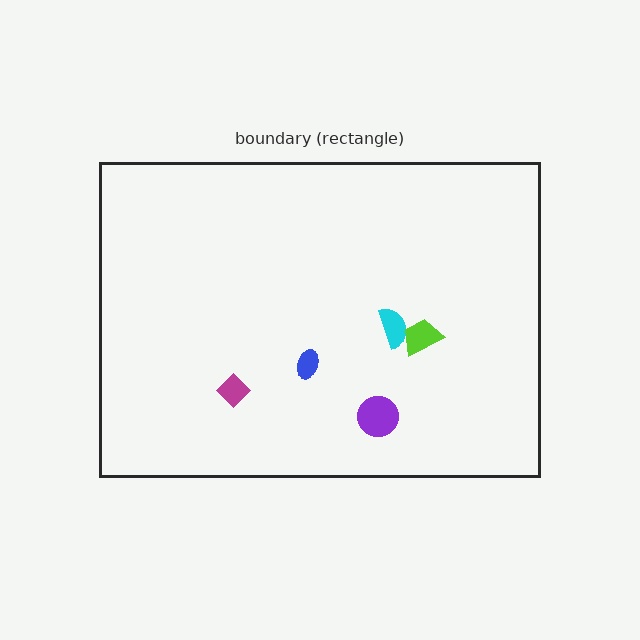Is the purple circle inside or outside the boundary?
Inside.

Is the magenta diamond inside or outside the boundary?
Inside.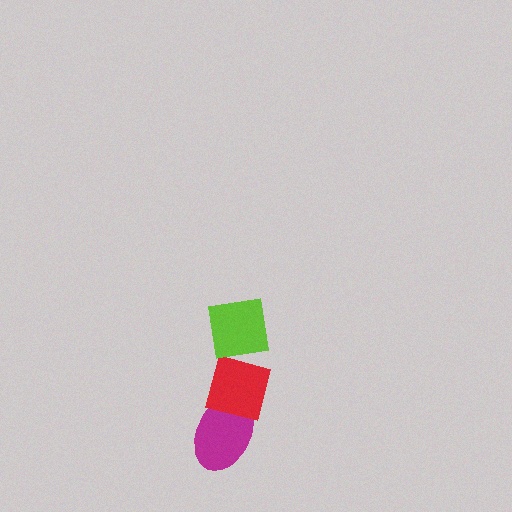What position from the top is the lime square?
The lime square is 1st from the top.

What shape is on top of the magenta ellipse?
The red square is on top of the magenta ellipse.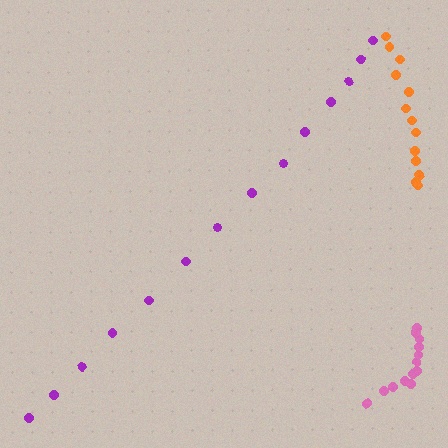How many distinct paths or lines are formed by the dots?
There are 3 distinct paths.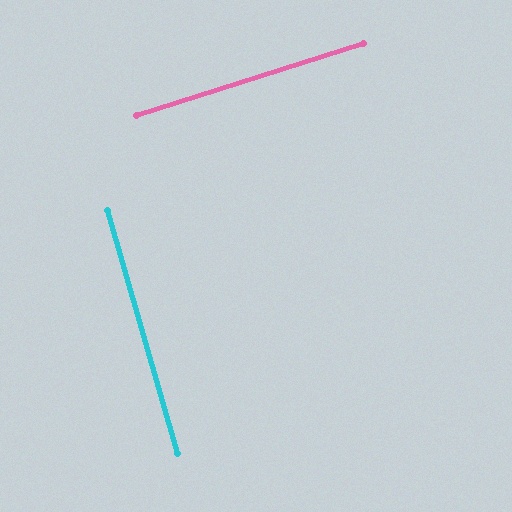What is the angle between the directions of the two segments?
Approximately 89 degrees.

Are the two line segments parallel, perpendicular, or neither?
Perpendicular — they meet at approximately 89°.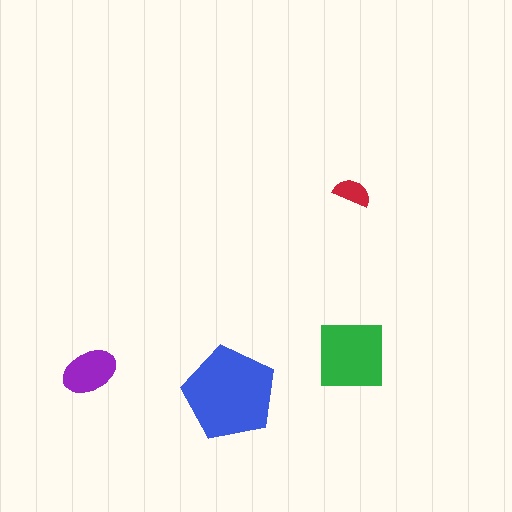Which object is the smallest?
The red semicircle.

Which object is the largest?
The blue pentagon.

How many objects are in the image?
There are 4 objects in the image.